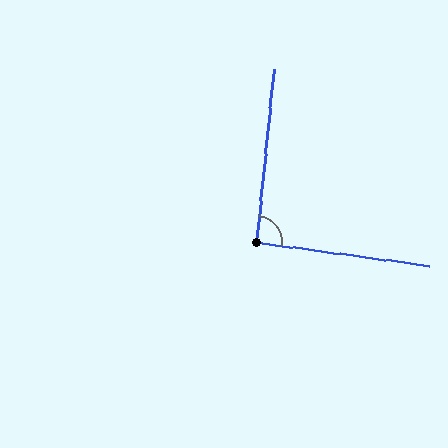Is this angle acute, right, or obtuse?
It is approximately a right angle.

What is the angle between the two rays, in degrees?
Approximately 92 degrees.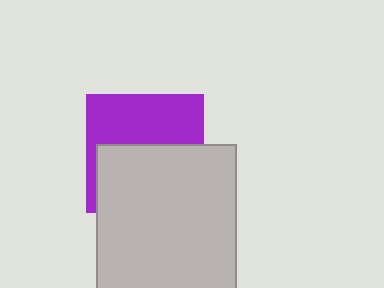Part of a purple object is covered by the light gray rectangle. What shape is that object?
It is a square.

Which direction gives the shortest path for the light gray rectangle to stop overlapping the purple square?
Moving down gives the shortest separation.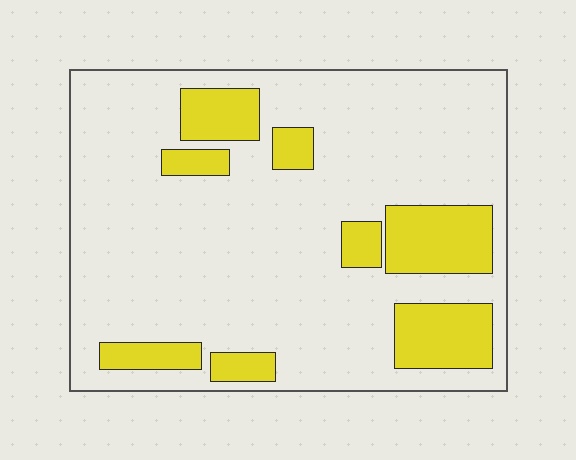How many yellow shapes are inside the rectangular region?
8.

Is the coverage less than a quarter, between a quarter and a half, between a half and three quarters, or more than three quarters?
Less than a quarter.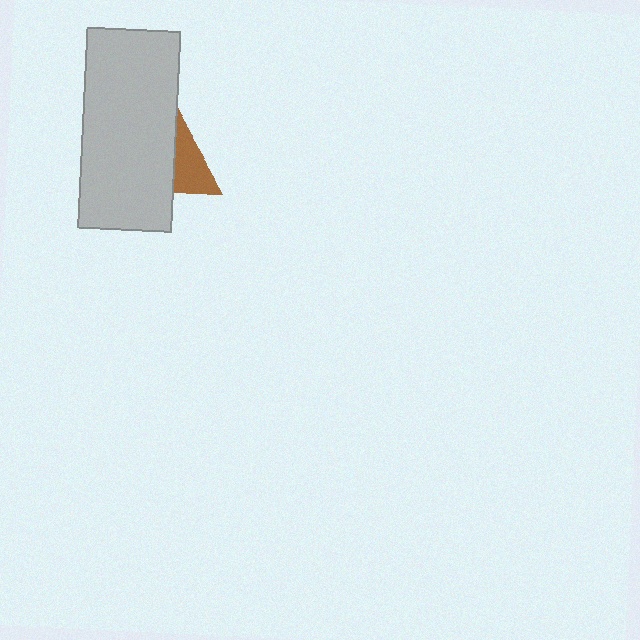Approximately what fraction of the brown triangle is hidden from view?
Roughly 50% of the brown triangle is hidden behind the light gray rectangle.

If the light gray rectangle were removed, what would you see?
You would see the complete brown triangle.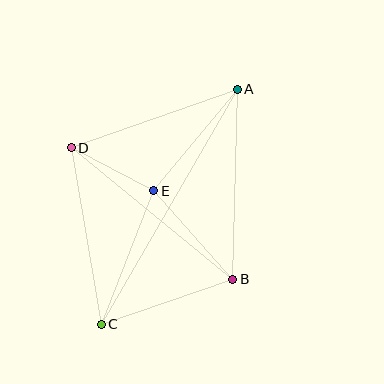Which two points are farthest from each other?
Points A and C are farthest from each other.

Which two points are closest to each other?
Points D and E are closest to each other.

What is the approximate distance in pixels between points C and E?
The distance between C and E is approximately 143 pixels.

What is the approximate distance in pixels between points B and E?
The distance between B and E is approximately 118 pixels.